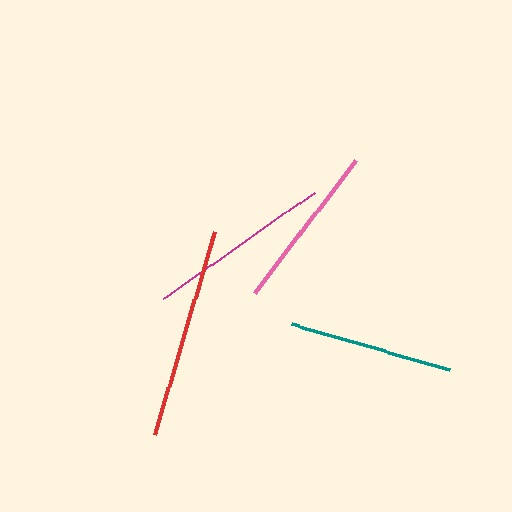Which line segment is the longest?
The red line is the longest at approximately 212 pixels.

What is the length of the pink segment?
The pink segment is approximately 167 pixels long.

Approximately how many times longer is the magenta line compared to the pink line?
The magenta line is approximately 1.1 times the length of the pink line.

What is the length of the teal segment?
The teal segment is approximately 164 pixels long.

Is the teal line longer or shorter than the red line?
The red line is longer than the teal line.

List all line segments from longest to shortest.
From longest to shortest: red, magenta, pink, teal.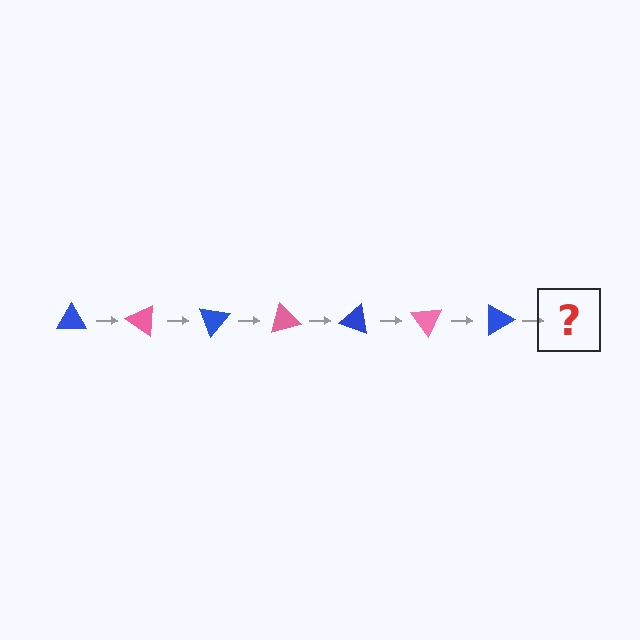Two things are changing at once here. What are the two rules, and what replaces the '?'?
The two rules are that it rotates 35 degrees each step and the color cycles through blue and pink. The '?' should be a pink triangle, rotated 245 degrees from the start.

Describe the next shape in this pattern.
It should be a pink triangle, rotated 245 degrees from the start.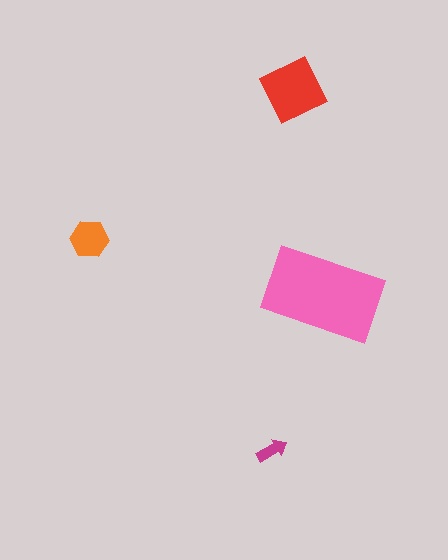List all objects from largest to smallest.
The pink rectangle, the red diamond, the orange hexagon, the magenta arrow.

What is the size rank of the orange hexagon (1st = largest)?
3rd.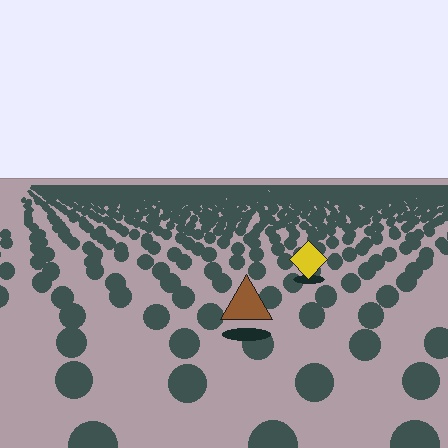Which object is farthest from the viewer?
The yellow diamond is farthest from the viewer. It appears smaller and the ground texture around it is denser.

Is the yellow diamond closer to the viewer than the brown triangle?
No. The brown triangle is closer — you can tell from the texture gradient: the ground texture is coarser near it.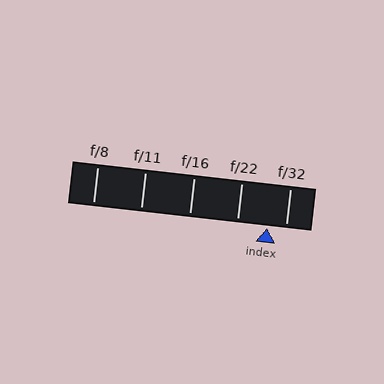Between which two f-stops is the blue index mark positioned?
The index mark is between f/22 and f/32.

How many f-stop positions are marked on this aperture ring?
There are 5 f-stop positions marked.